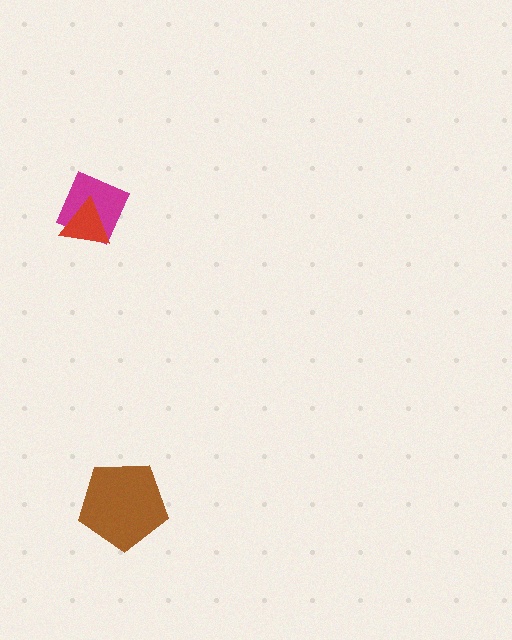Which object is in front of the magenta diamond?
The red triangle is in front of the magenta diamond.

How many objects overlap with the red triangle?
1 object overlaps with the red triangle.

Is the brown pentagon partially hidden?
No, no other shape covers it.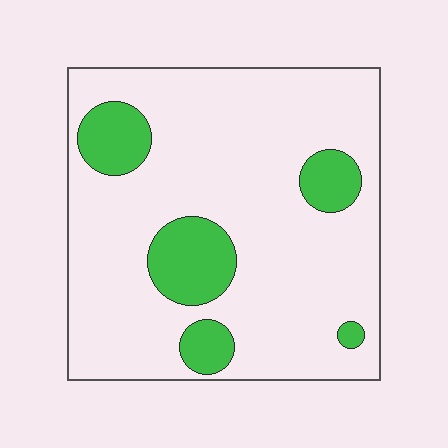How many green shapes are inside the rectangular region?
5.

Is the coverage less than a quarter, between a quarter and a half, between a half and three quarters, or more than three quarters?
Less than a quarter.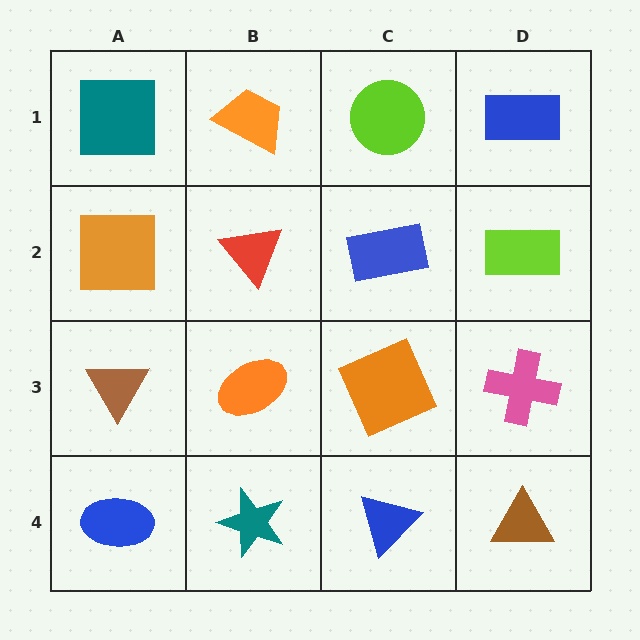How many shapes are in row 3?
4 shapes.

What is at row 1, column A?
A teal square.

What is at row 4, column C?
A blue triangle.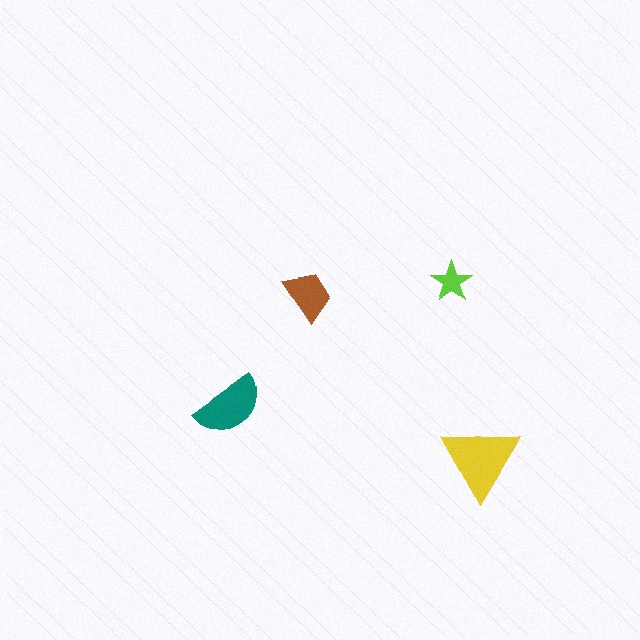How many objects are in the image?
There are 4 objects in the image.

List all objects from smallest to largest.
The lime star, the brown trapezoid, the teal semicircle, the yellow triangle.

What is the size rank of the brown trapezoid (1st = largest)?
3rd.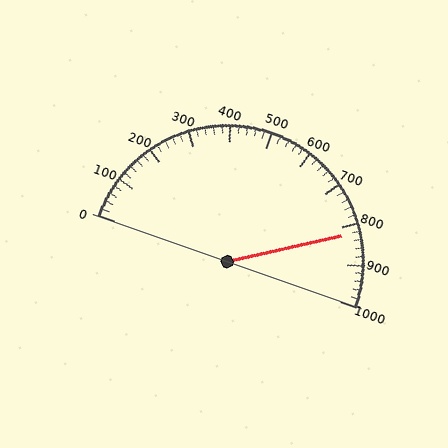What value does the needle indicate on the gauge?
The needle indicates approximately 820.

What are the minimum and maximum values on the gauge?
The gauge ranges from 0 to 1000.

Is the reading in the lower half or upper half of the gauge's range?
The reading is in the upper half of the range (0 to 1000).